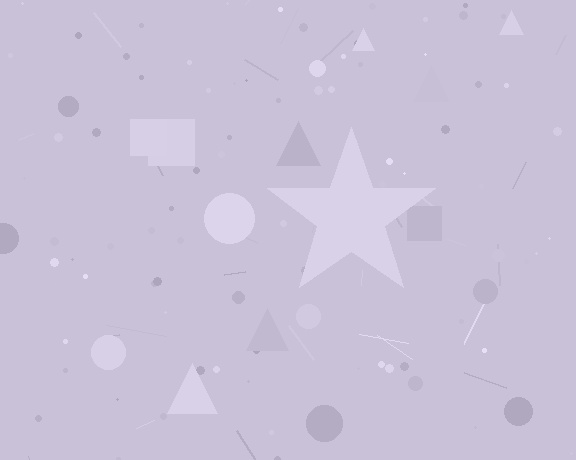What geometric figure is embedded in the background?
A star is embedded in the background.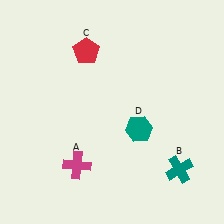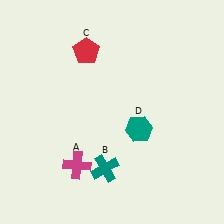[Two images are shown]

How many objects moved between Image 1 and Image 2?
1 object moved between the two images.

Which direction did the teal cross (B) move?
The teal cross (B) moved left.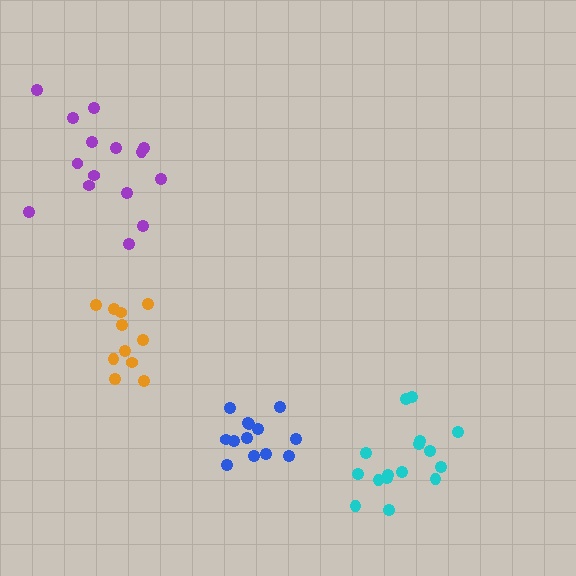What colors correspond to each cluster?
The clusters are colored: blue, purple, cyan, orange.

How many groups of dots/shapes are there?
There are 4 groups.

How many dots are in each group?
Group 1: 13 dots, Group 2: 15 dots, Group 3: 16 dots, Group 4: 11 dots (55 total).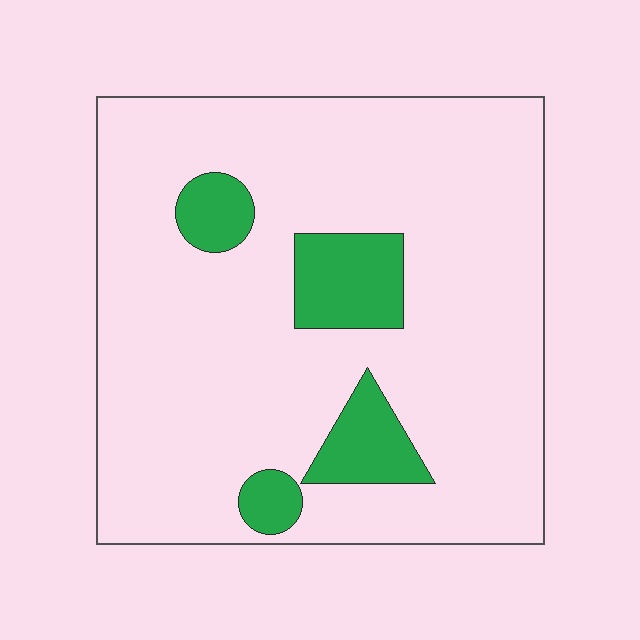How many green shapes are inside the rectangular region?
4.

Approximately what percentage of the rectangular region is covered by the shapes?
Approximately 15%.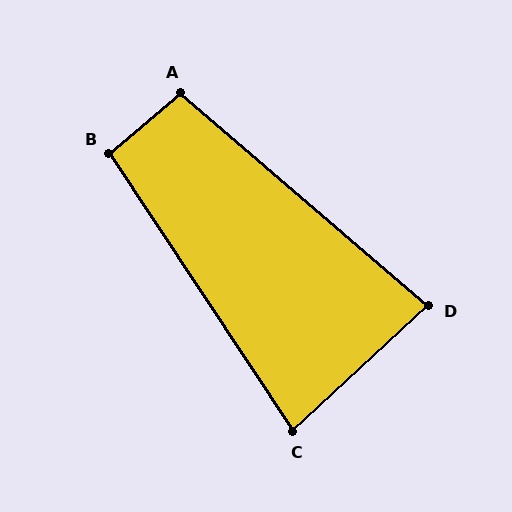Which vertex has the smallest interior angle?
C, at approximately 81 degrees.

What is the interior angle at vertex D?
Approximately 84 degrees (acute).